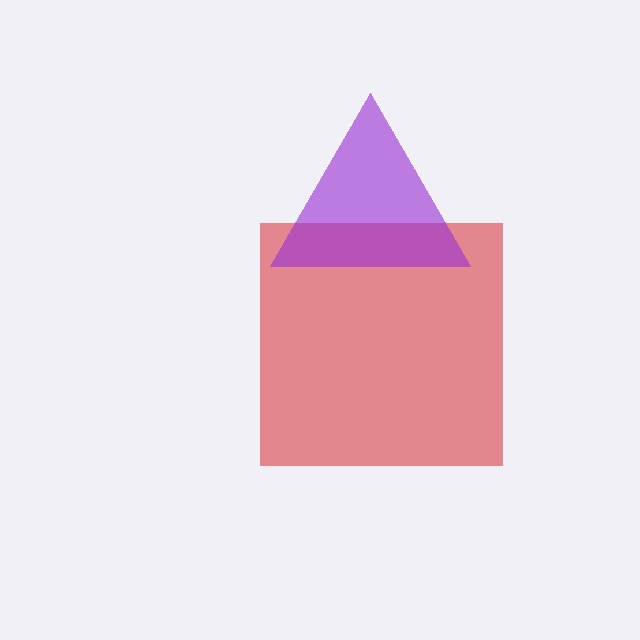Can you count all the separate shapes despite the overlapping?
Yes, there are 2 separate shapes.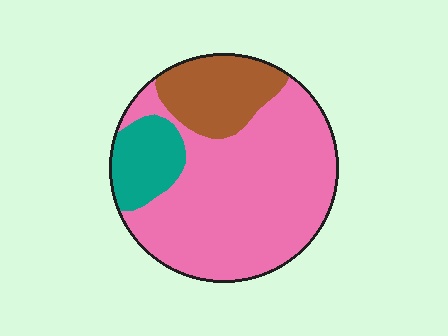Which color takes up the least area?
Teal, at roughly 15%.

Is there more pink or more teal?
Pink.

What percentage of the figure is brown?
Brown takes up about one fifth (1/5) of the figure.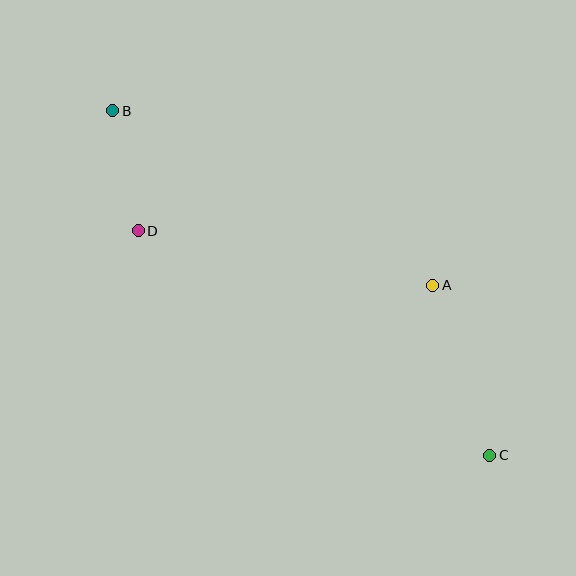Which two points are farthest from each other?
Points B and C are farthest from each other.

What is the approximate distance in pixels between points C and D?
The distance between C and D is approximately 417 pixels.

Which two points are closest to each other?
Points B and D are closest to each other.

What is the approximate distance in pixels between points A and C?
The distance between A and C is approximately 179 pixels.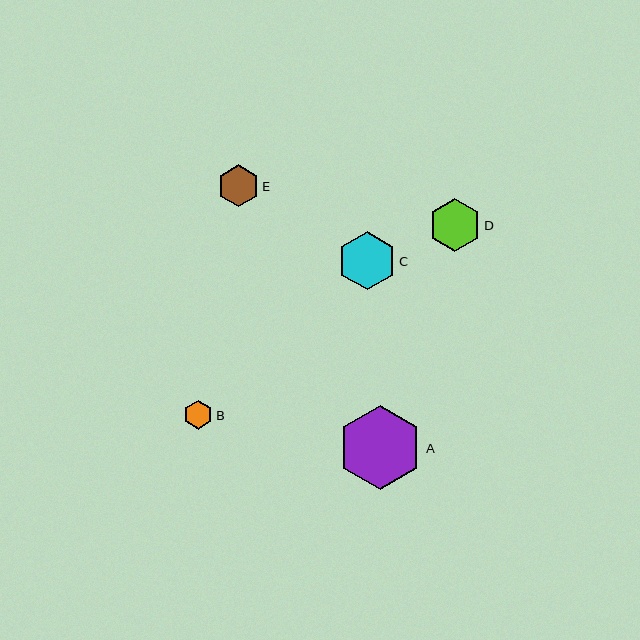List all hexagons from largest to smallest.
From largest to smallest: A, C, D, E, B.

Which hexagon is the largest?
Hexagon A is the largest with a size of approximately 85 pixels.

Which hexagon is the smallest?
Hexagon B is the smallest with a size of approximately 29 pixels.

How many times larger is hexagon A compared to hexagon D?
Hexagon A is approximately 1.6 times the size of hexagon D.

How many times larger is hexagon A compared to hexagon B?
Hexagon A is approximately 2.9 times the size of hexagon B.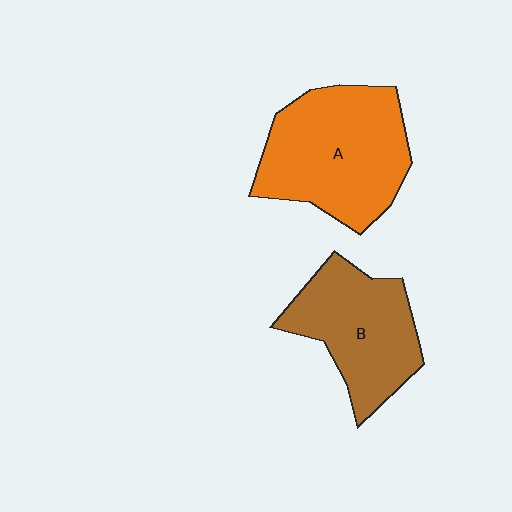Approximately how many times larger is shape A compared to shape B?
Approximately 1.3 times.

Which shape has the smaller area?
Shape B (brown).